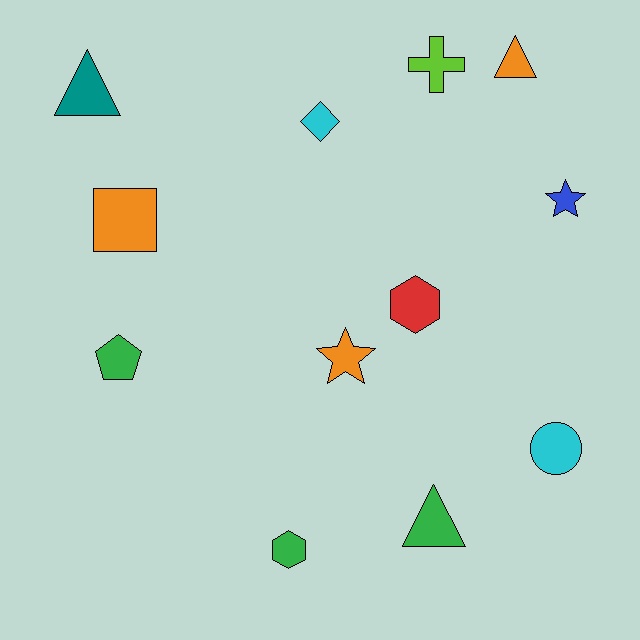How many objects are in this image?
There are 12 objects.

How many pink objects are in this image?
There are no pink objects.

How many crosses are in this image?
There is 1 cross.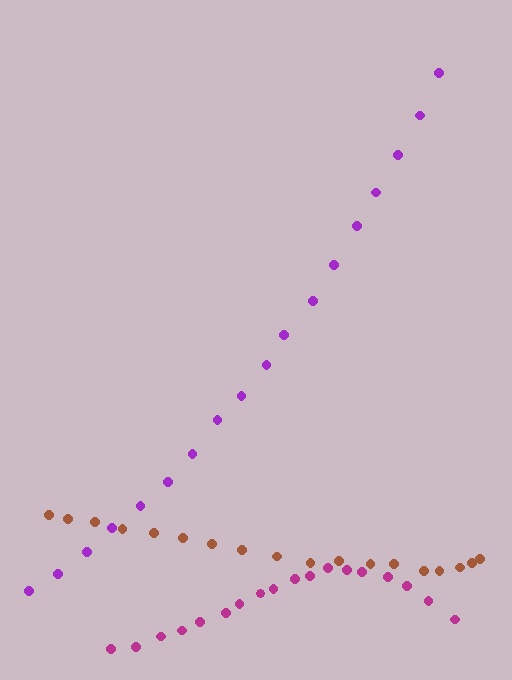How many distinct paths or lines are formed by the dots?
There are 3 distinct paths.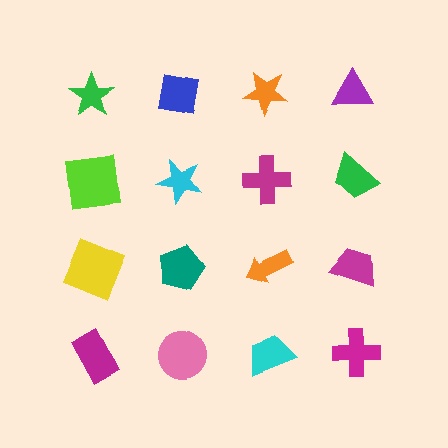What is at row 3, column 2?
A teal pentagon.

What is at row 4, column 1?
A magenta rectangle.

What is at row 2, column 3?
A magenta cross.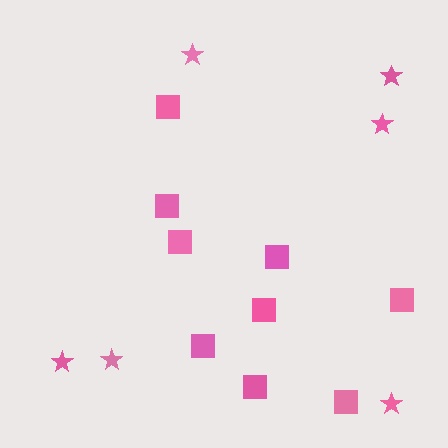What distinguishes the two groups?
There are 2 groups: one group of stars (6) and one group of squares (9).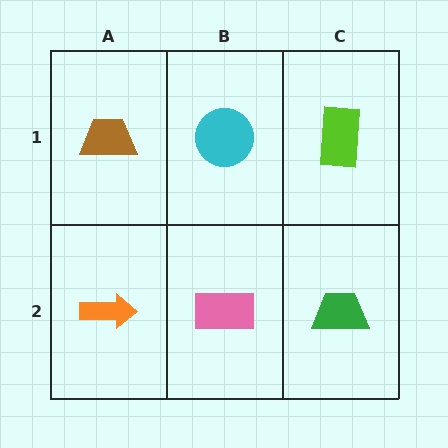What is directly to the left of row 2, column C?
A pink rectangle.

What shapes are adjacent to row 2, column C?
A lime rectangle (row 1, column C), a pink rectangle (row 2, column B).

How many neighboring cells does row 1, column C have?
2.